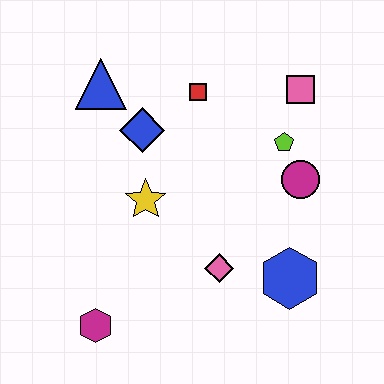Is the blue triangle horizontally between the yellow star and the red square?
No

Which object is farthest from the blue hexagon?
The blue triangle is farthest from the blue hexagon.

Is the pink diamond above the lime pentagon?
No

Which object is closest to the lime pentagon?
The magenta circle is closest to the lime pentagon.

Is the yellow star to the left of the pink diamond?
Yes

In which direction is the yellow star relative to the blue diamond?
The yellow star is below the blue diamond.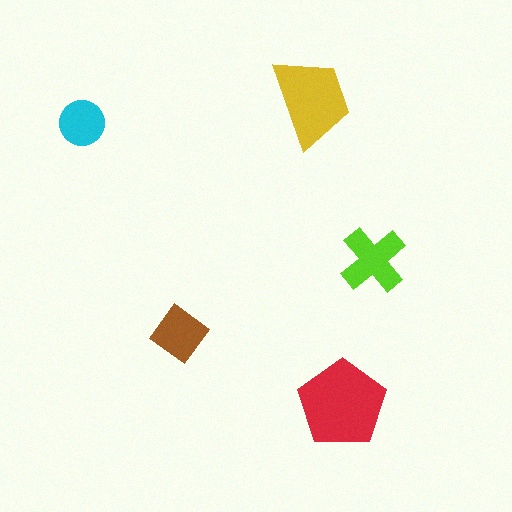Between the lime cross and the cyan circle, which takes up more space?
The lime cross.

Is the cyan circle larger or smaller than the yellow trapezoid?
Smaller.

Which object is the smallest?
The cyan circle.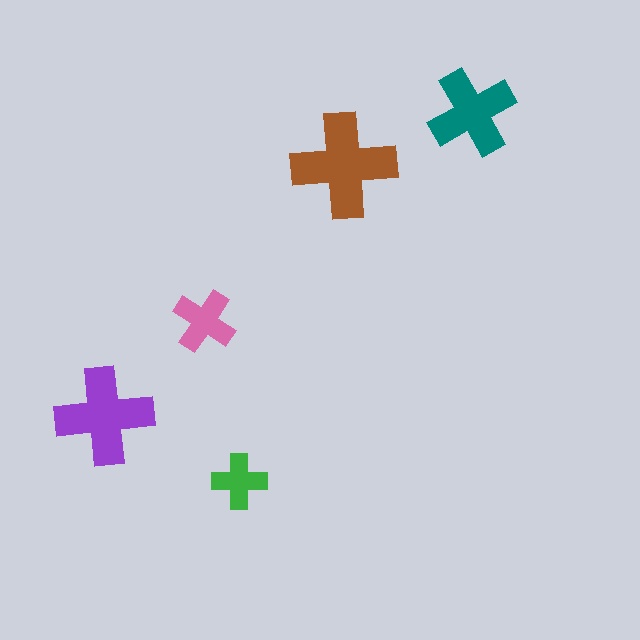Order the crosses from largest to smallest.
the brown one, the purple one, the teal one, the pink one, the green one.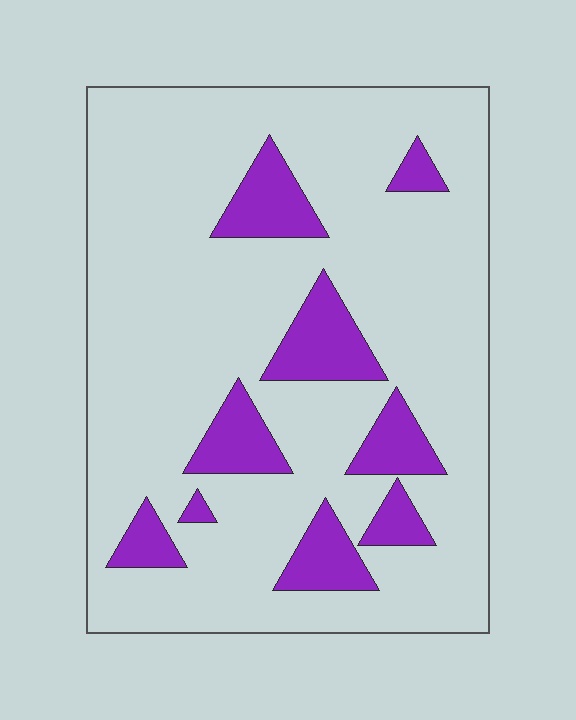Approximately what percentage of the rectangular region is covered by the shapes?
Approximately 15%.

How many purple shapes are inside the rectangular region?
9.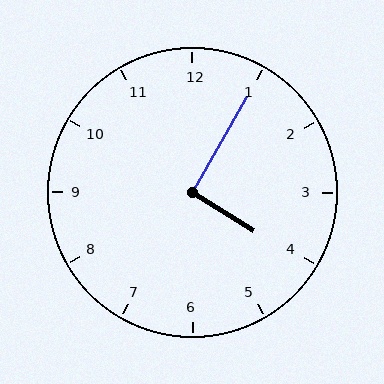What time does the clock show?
4:05.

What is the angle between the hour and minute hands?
Approximately 92 degrees.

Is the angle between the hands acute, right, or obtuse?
It is right.